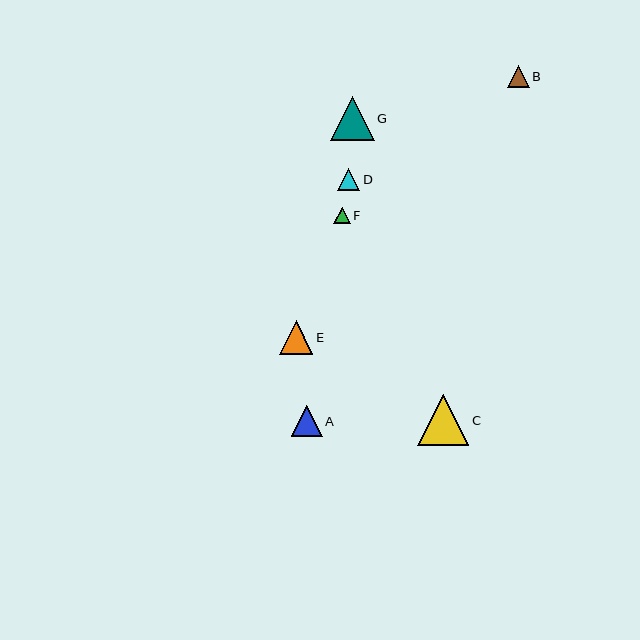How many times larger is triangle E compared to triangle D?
Triangle E is approximately 1.5 times the size of triangle D.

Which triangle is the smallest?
Triangle F is the smallest with a size of approximately 17 pixels.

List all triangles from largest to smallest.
From largest to smallest: C, G, E, A, B, D, F.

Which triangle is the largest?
Triangle C is the largest with a size of approximately 51 pixels.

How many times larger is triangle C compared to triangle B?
Triangle C is approximately 2.3 times the size of triangle B.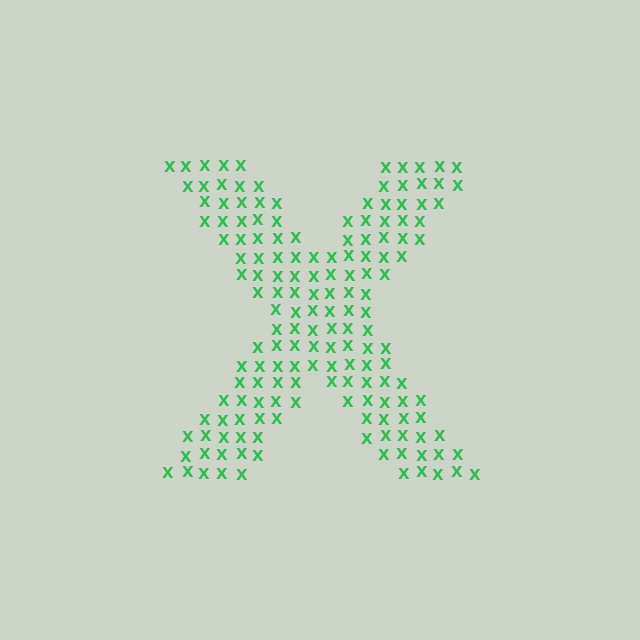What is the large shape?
The large shape is the letter X.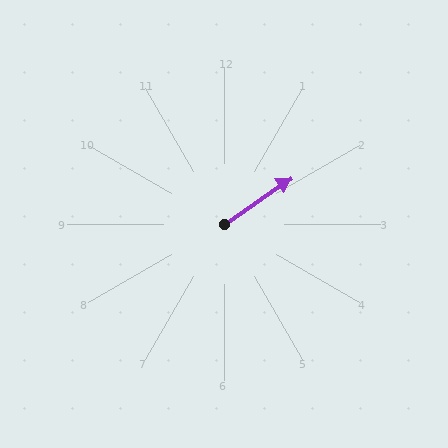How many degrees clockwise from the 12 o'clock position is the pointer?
Approximately 55 degrees.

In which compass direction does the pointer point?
Northeast.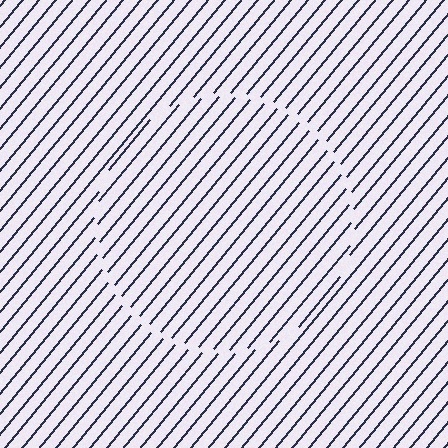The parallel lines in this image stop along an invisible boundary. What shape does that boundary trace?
An illusory circle. The interior of the shape contains the same grating, shifted by half a period — the contour is defined by the phase discontinuity where line-ends from the inner and outer gratings abut.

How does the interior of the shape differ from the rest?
The interior of the shape contains the same grating, shifted by half a period — the contour is defined by the phase discontinuity where line-ends from the inner and outer gratings abut.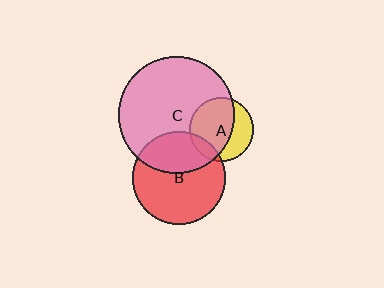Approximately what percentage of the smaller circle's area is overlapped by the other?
Approximately 35%.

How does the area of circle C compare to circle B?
Approximately 1.6 times.